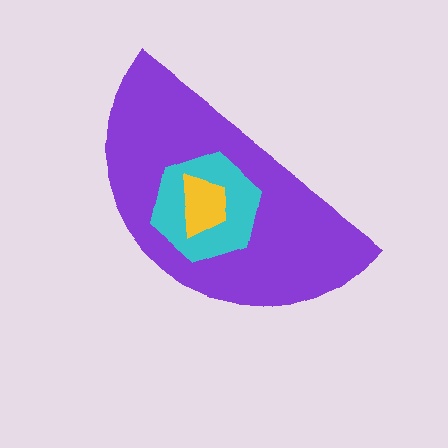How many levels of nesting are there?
3.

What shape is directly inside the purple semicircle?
The cyan hexagon.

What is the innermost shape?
The yellow trapezoid.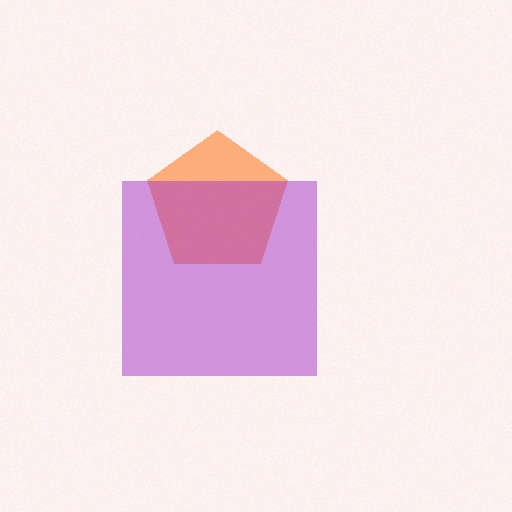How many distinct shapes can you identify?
There are 2 distinct shapes: an orange pentagon, a purple square.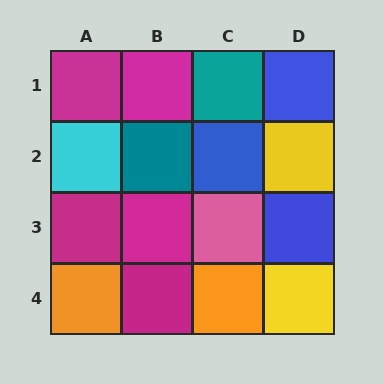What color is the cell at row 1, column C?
Teal.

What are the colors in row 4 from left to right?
Orange, magenta, orange, yellow.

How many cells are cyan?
1 cell is cyan.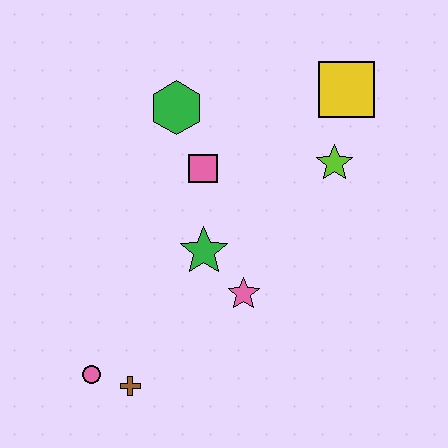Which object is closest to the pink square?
The green hexagon is closest to the pink square.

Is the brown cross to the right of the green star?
No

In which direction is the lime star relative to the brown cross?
The lime star is above the brown cross.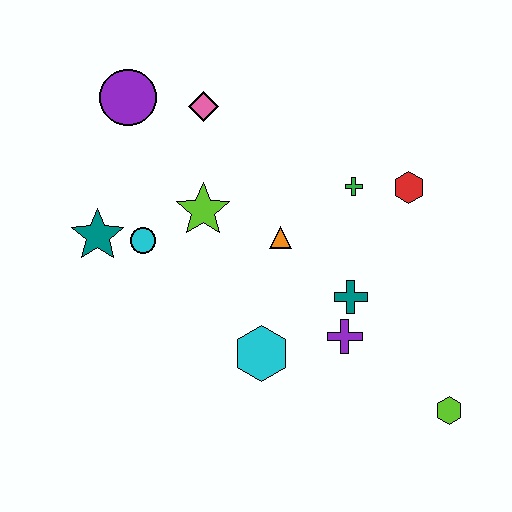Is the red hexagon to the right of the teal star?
Yes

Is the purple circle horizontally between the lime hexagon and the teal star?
Yes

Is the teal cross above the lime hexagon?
Yes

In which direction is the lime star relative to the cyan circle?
The lime star is to the right of the cyan circle.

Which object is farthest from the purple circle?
The lime hexagon is farthest from the purple circle.